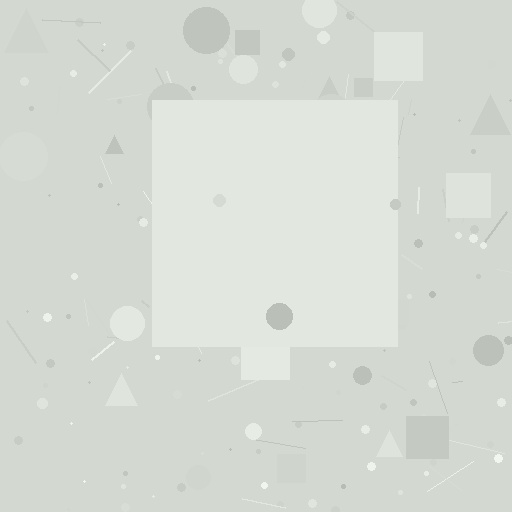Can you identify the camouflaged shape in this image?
The camouflaged shape is a square.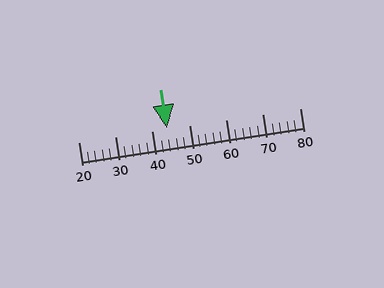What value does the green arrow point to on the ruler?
The green arrow points to approximately 44.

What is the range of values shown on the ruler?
The ruler shows values from 20 to 80.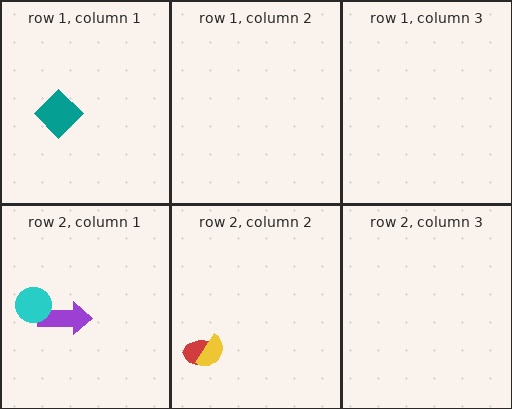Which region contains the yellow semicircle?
The row 2, column 2 region.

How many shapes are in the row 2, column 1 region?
2.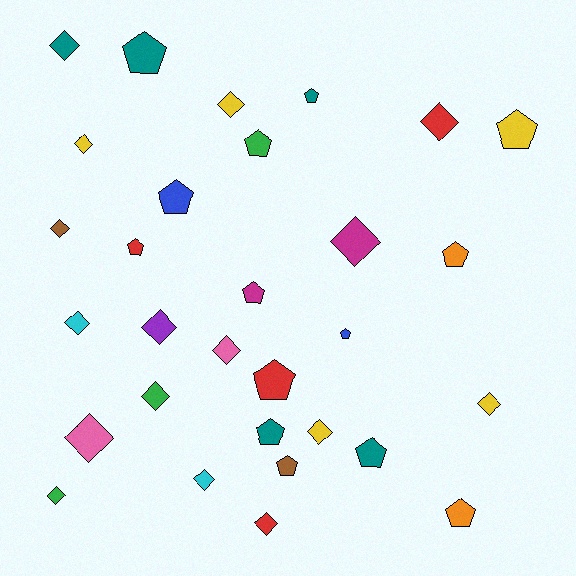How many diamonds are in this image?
There are 16 diamonds.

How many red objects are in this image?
There are 4 red objects.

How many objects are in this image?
There are 30 objects.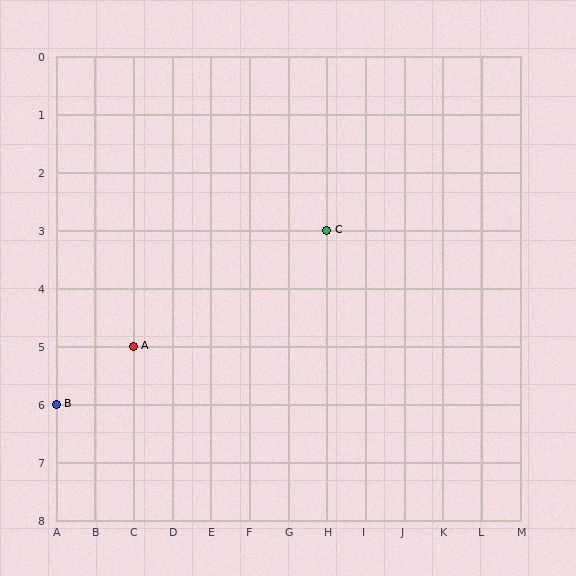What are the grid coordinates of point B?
Point B is at grid coordinates (A, 6).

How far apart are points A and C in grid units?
Points A and C are 5 columns and 2 rows apart (about 5.4 grid units diagonally).